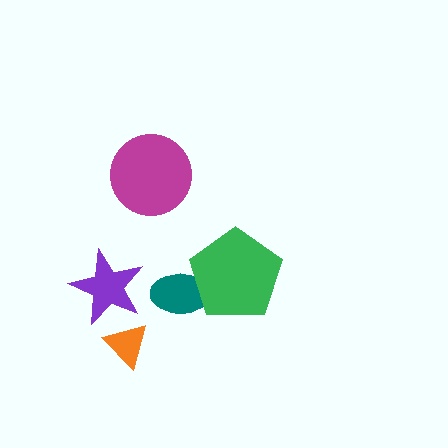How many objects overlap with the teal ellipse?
1 object overlaps with the teal ellipse.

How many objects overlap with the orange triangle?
0 objects overlap with the orange triangle.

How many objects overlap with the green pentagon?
1 object overlaps with the green pentagon.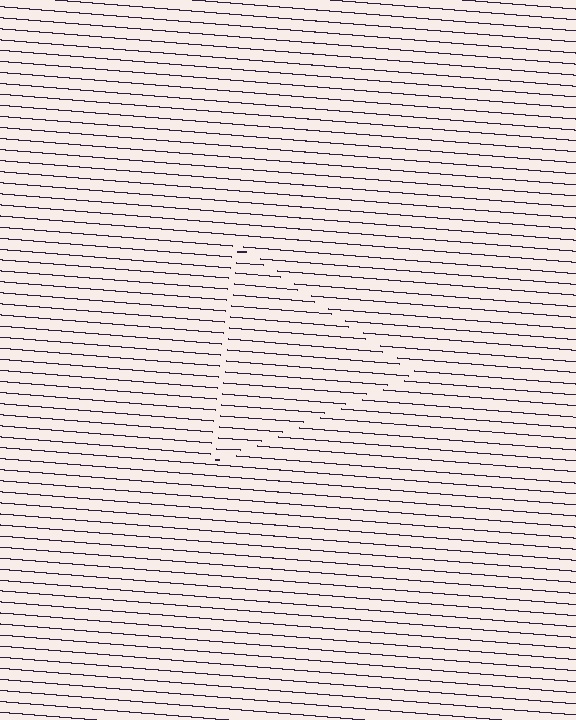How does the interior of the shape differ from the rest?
The interior of the shape contains the same grating, shifted by half a period — the contour is defined by the phase discontinuity where line-ends from the inner and outer gratings abut.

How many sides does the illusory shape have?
3 sides — the line-ends trace a triangle.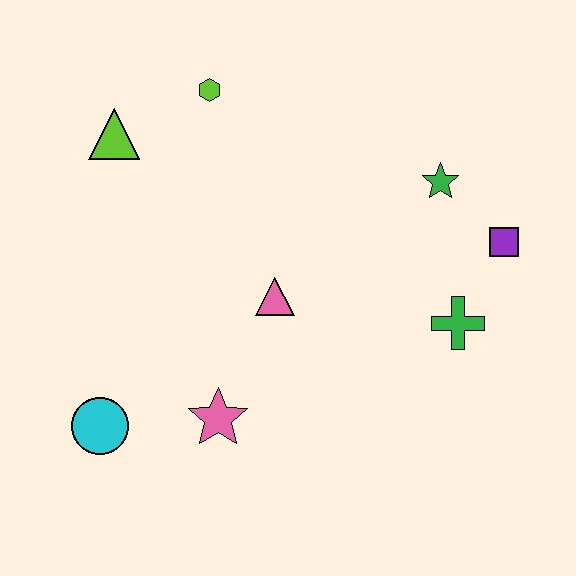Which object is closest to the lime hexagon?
The lime triangle is closest to the lime hexagon.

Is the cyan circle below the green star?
Yes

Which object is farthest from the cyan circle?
The purple square is farthest from the cyan circle.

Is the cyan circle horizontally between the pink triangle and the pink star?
No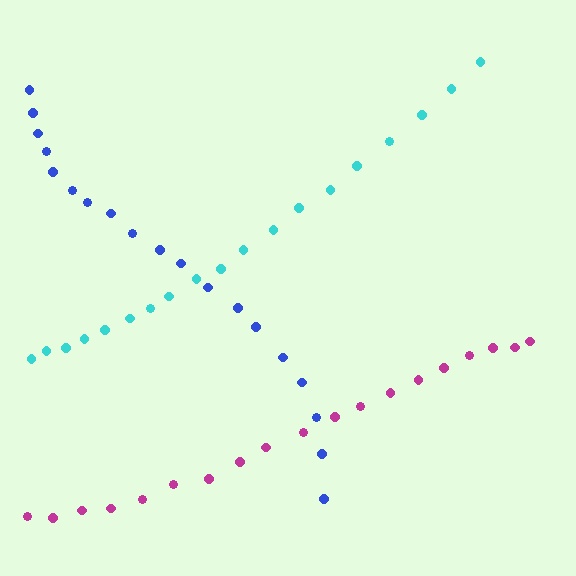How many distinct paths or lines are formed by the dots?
There are 3 distinct paths.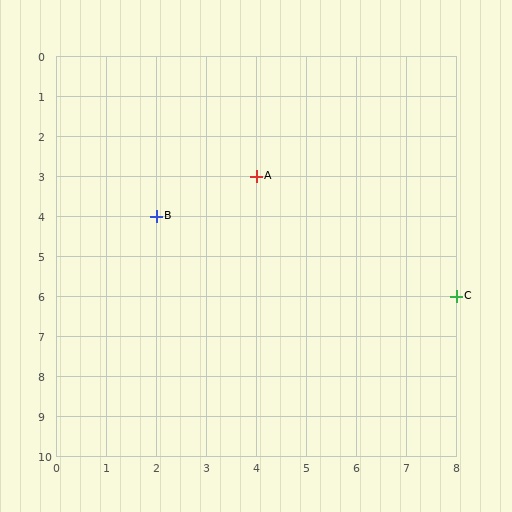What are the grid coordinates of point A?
Point A is at grid coordinates (4, 3).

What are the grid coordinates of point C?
Point C is at grid coordinates (8, 6).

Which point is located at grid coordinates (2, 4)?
Point B is at (2, 4).